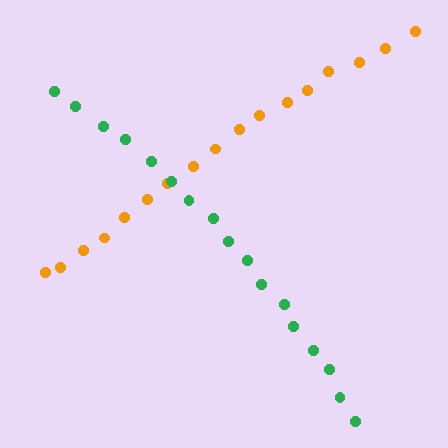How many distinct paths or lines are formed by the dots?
There are 2 distinct paths.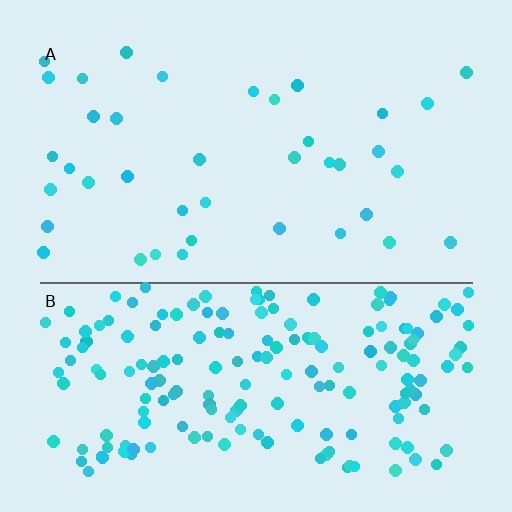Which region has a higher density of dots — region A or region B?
B (the bottom).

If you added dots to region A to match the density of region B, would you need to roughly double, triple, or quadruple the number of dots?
Approximately quadruple.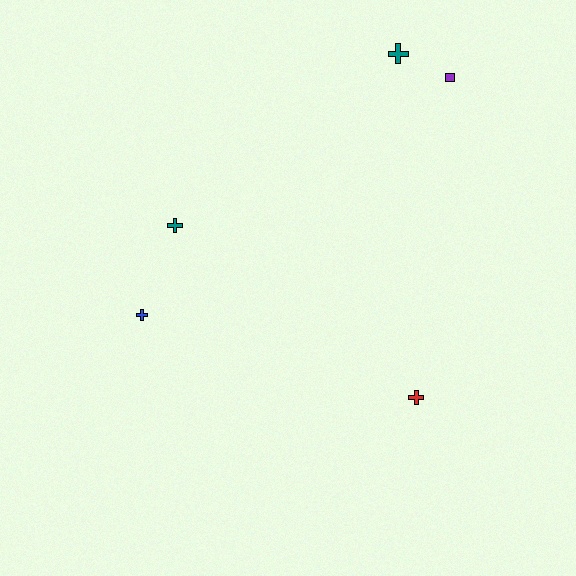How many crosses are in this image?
There are 4 crosses.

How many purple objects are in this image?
There is 1 purple object.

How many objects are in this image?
There are 5 objects.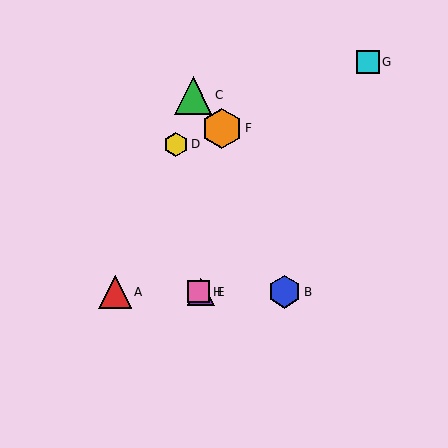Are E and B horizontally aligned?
Yes, both are at y≈292.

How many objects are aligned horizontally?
4 objects (A, B, E, H) are aligned horizontally.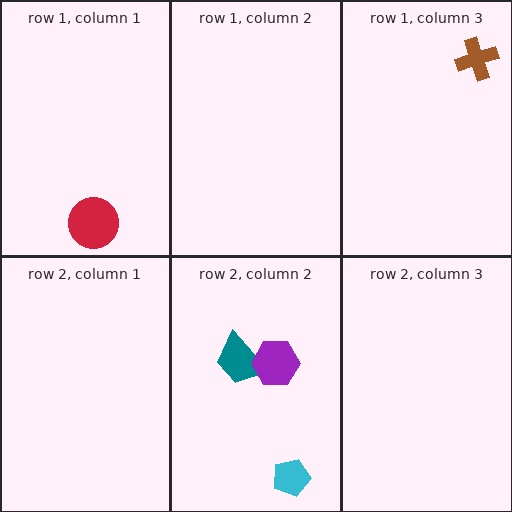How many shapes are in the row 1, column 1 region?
1.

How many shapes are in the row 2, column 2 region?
3.